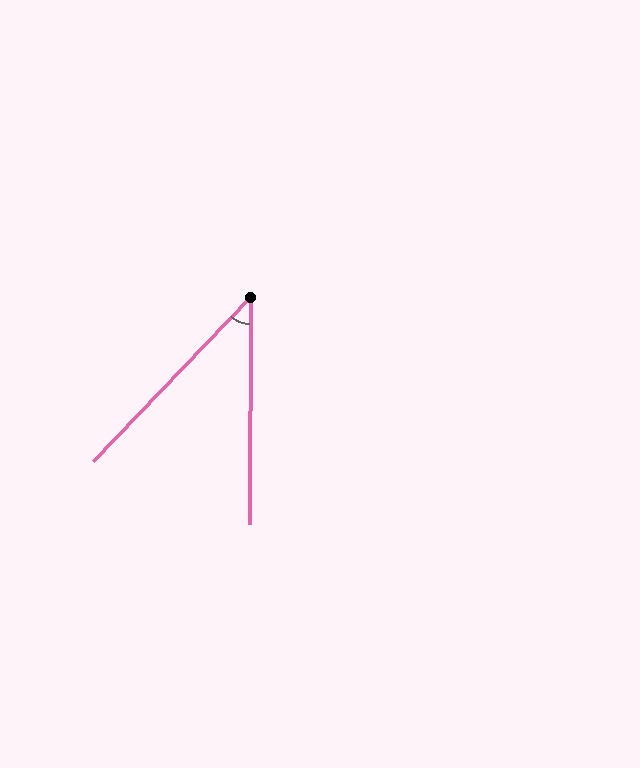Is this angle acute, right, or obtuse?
It is acute.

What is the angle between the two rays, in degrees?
Approximately 43 degrees.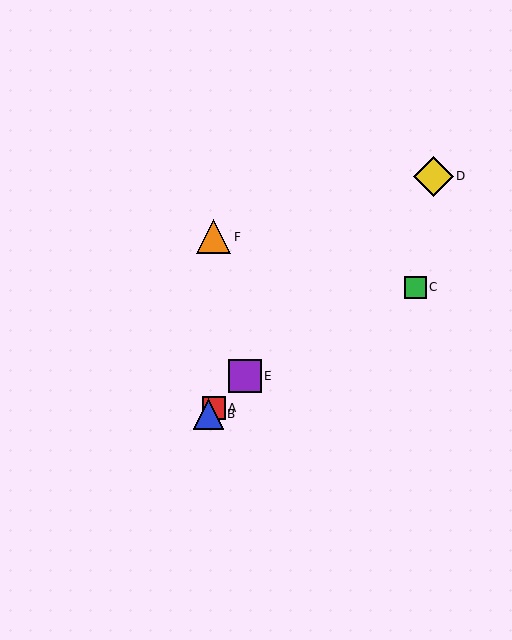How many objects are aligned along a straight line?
4 objects (A, B, D, E) are aligned along a straight line.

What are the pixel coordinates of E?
Object E is at (245, 376).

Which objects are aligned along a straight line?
Objects A, B, D, E are aligned along a straight line.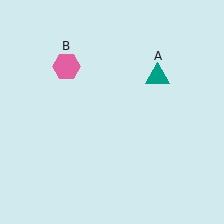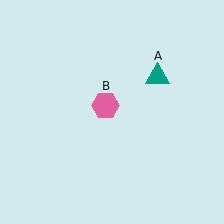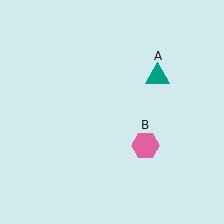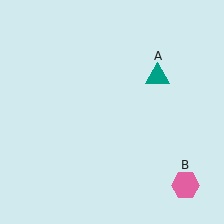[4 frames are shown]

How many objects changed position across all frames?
1 object changed position: pink hexagon (object B).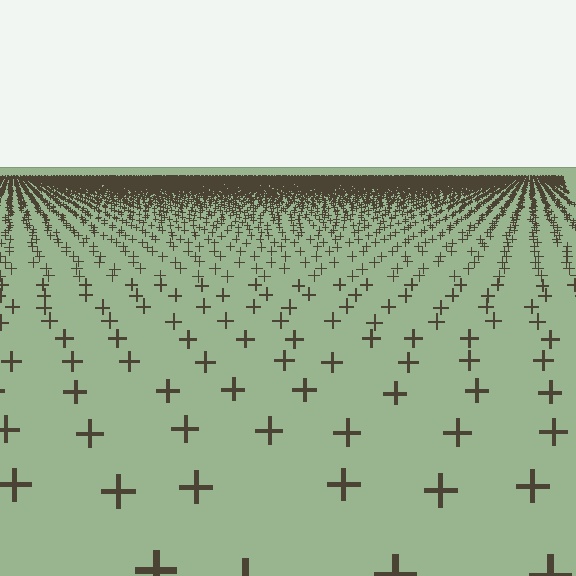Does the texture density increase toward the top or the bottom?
Density increases toward the top.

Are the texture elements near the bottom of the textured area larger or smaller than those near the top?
Larger. Near the bottom, elements are closer to the viewer and appear at a bigger on-screen size.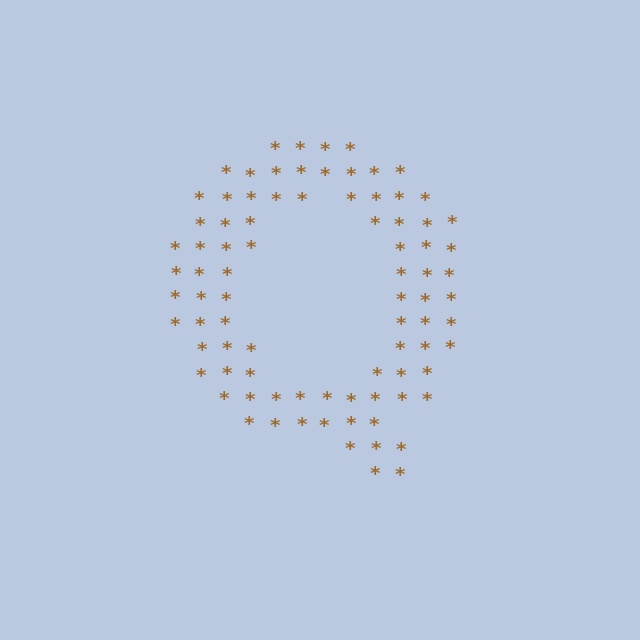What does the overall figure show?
The overall figure shows the letter Q.